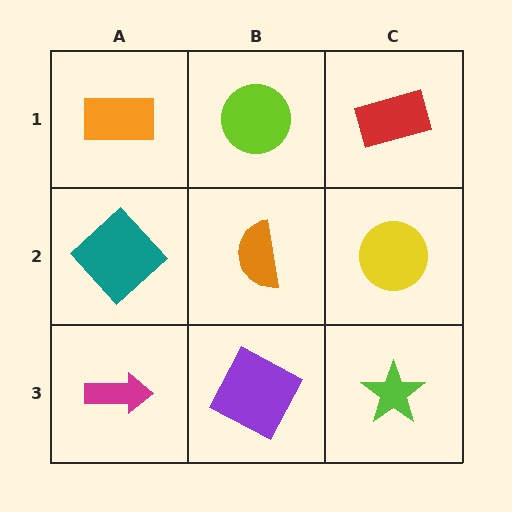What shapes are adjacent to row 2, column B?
A lime circle (row 1, column B), a purple square (row 3, column B), a teal diamond (row 2, column A), a yellow circle (row 2, column C).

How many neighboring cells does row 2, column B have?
4.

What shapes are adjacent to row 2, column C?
A red rectangle (row 1, column C), a lime star (row 3, column C), an orange semicircle (row 2, column B).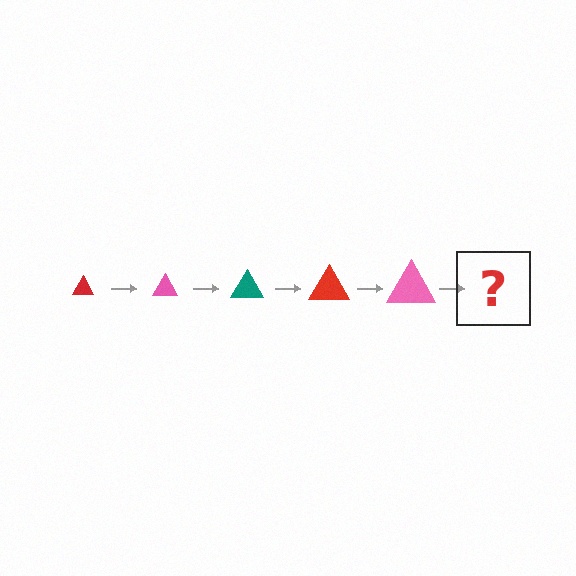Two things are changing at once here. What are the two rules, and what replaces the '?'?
The two rules are that the triangle grows larger each step and the color cycles through red, pink, and teal. The '?' should be a teal triangle, larger than the previous one.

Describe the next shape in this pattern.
It should be a teal triangle, larger than the previous one.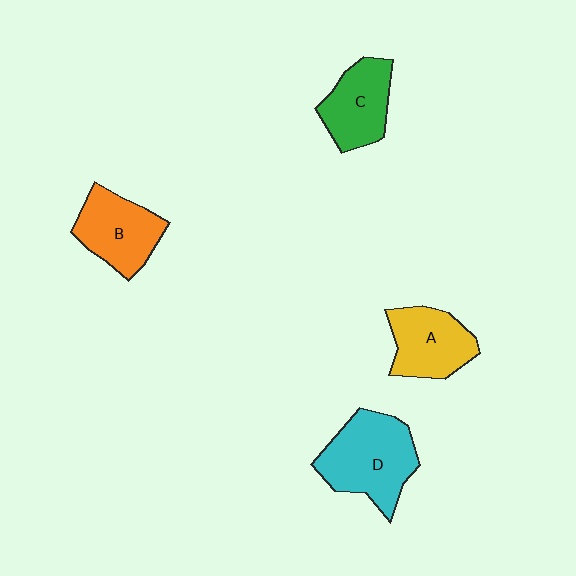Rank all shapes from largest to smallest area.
From largest to smallest: D (cyan), B (orange), A (yellow), C (green).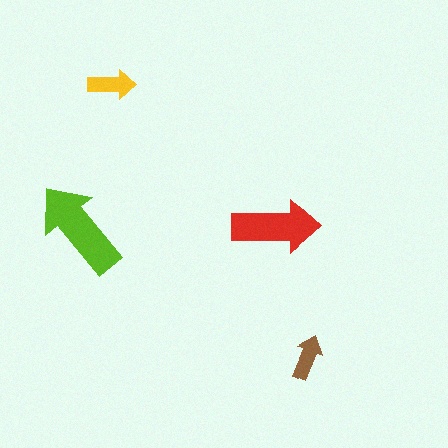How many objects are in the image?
There are 4 objects in the image.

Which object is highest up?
The yellow arrow is topmost.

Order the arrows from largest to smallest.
the lime one, the red one, the yellow one, the brown one.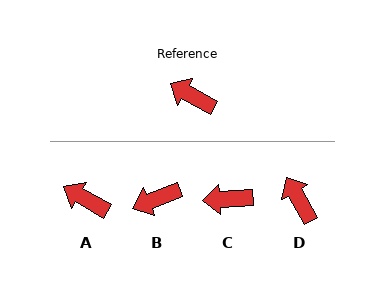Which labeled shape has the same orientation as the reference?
A.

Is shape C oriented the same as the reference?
No, it is off by about 33 degrees.